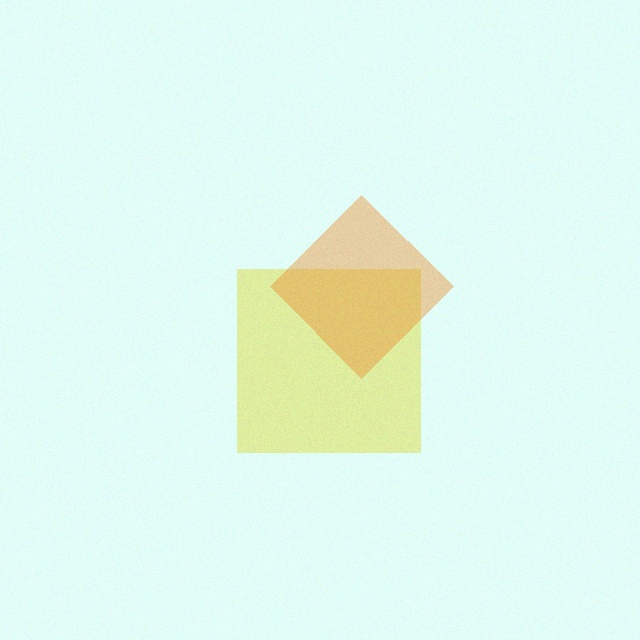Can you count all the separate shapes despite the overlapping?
Yes, there are 2 separate shapes.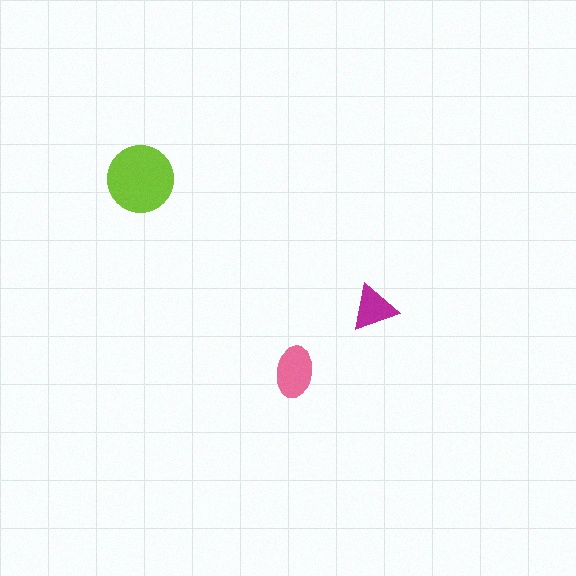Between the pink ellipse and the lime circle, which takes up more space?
The lime circle.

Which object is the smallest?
The magenta triangle.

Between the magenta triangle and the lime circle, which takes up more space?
The lime circle.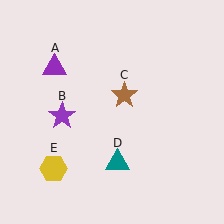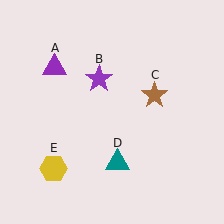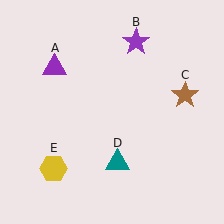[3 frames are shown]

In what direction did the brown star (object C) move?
The brown star (object C) moved right.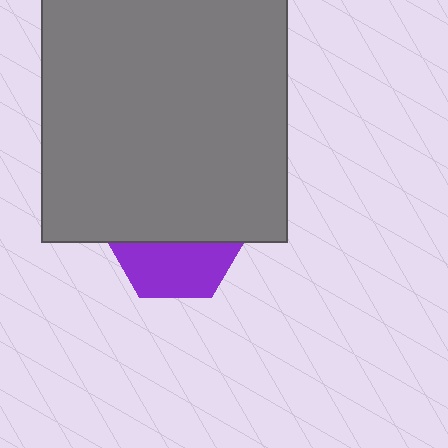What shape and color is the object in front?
The object in front is a gray square.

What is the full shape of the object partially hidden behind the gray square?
The partially hidden object is a purple hexagon.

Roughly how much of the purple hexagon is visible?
A small part of it is visible (roughly 41%).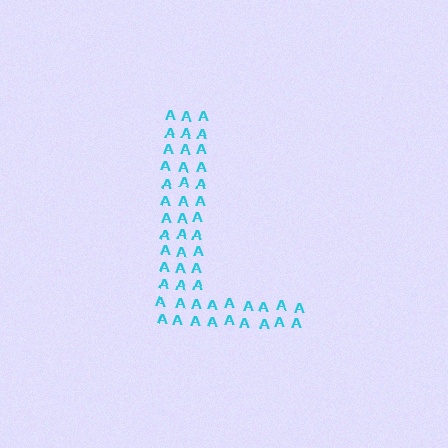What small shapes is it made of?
It is made of small letter A's.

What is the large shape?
The large shape is the letter L.